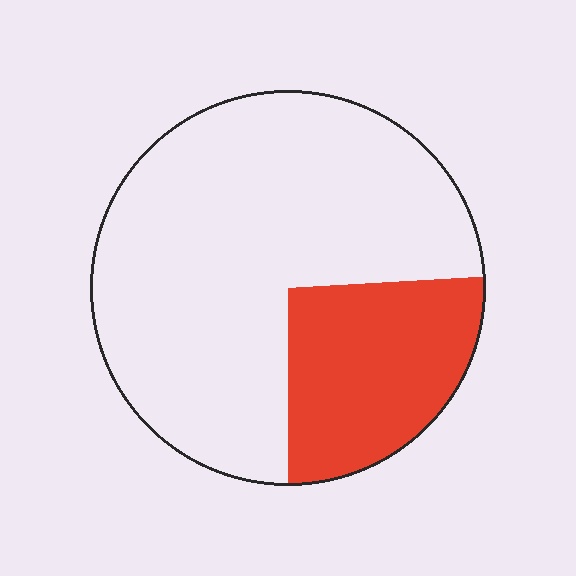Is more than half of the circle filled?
No.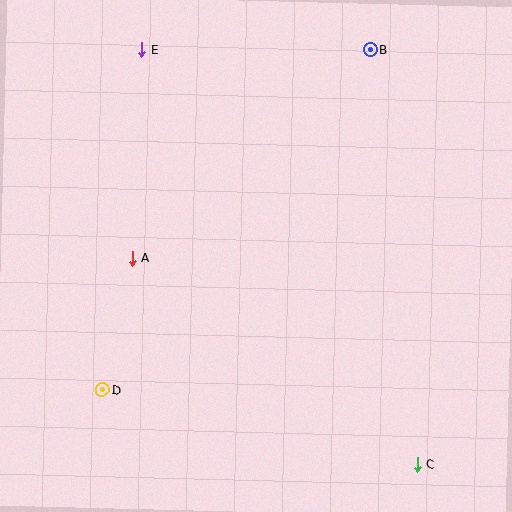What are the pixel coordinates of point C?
Point C is at (417, 465).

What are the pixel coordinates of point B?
Point B is at (371, 49).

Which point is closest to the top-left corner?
Point E is closest to the top-left corner.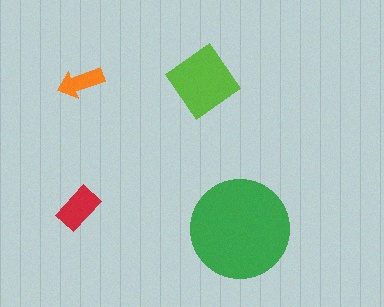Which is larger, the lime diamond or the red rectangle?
The lime diamond.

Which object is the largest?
The green circle.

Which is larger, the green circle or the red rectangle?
The green circle.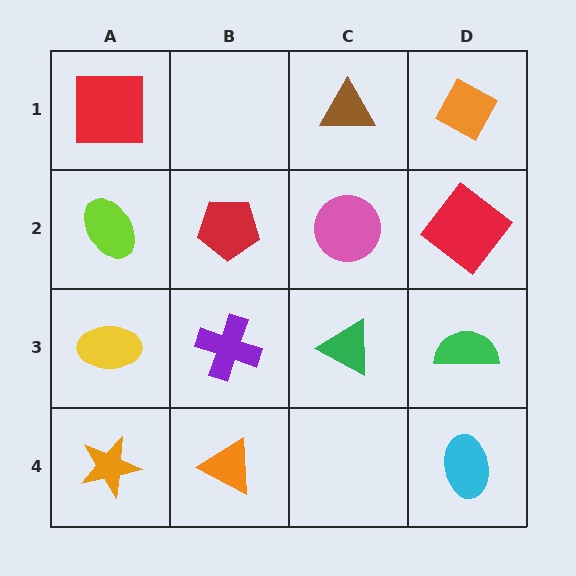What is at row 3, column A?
A yellow ellipse.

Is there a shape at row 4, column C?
No, that cell is empty.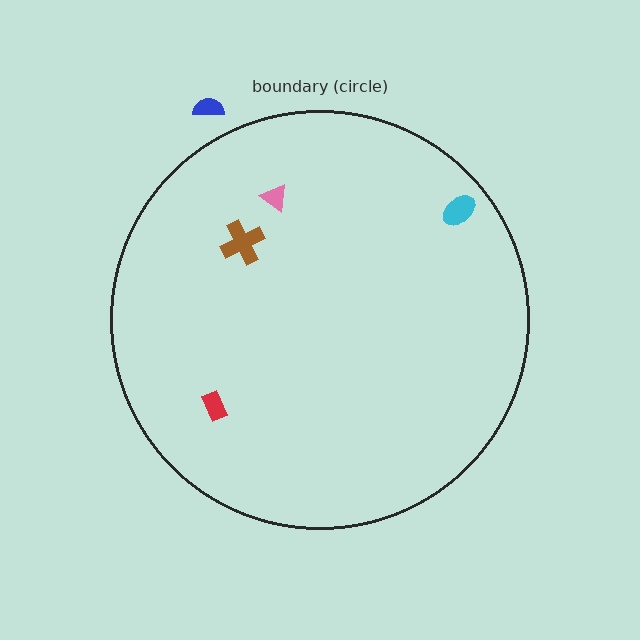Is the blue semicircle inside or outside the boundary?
Outside.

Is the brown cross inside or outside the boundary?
Inside.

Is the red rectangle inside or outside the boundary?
Inside.